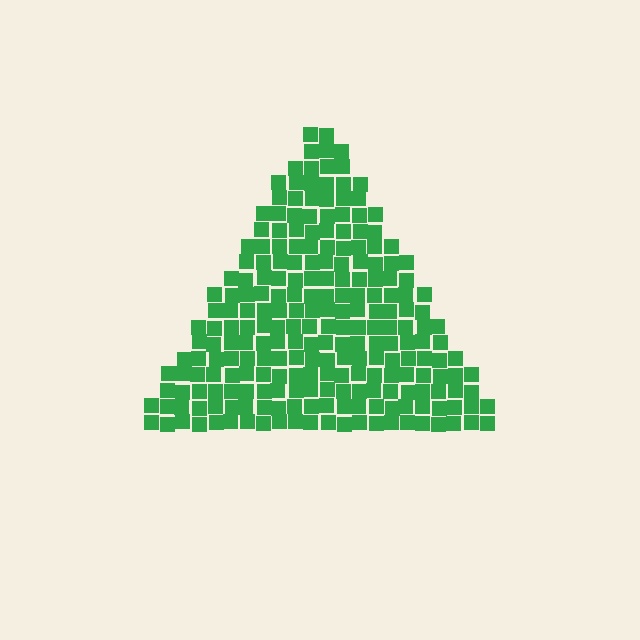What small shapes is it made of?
It is made of small squares.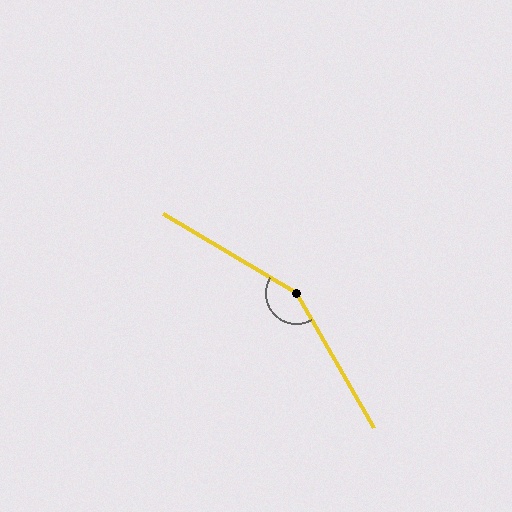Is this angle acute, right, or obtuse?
It is obtuse.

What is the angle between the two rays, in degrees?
Approximately 151 degrees.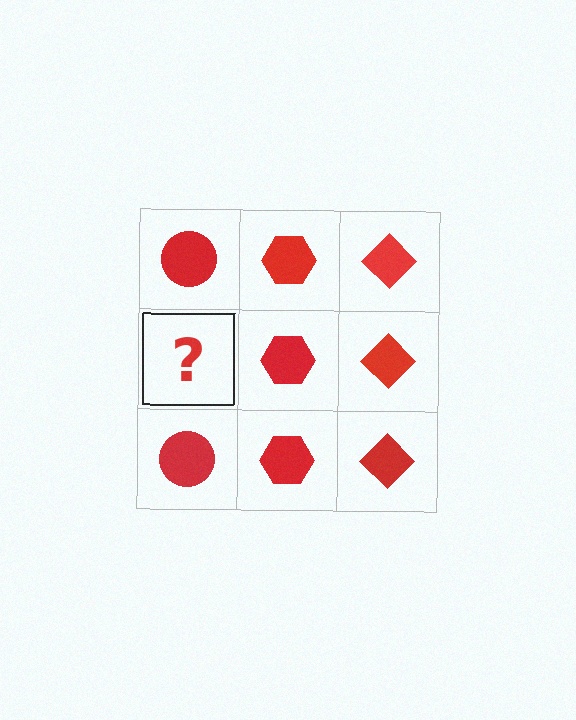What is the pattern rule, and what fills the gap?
The rule is that each column has a consistent shape. The gap should be filled with a red circle.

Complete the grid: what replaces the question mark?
The question mark should be replaced with a red circle.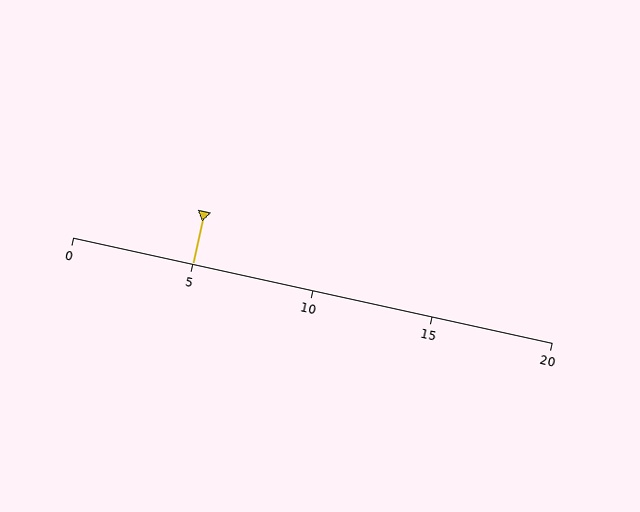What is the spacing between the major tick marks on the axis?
The major ticks are spaced 5 apart.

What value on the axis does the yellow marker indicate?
The marker indicates approximately 5.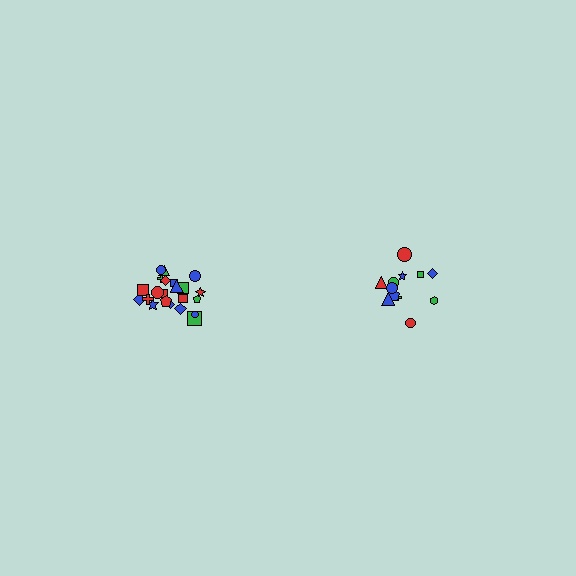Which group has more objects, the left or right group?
The left group.